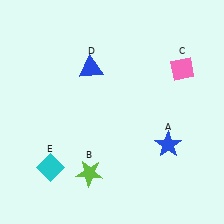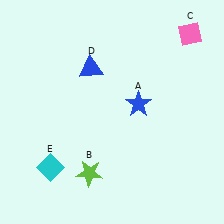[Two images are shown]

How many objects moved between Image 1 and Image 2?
2 objects moved between the two images.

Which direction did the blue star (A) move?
The blue star (A) moved up.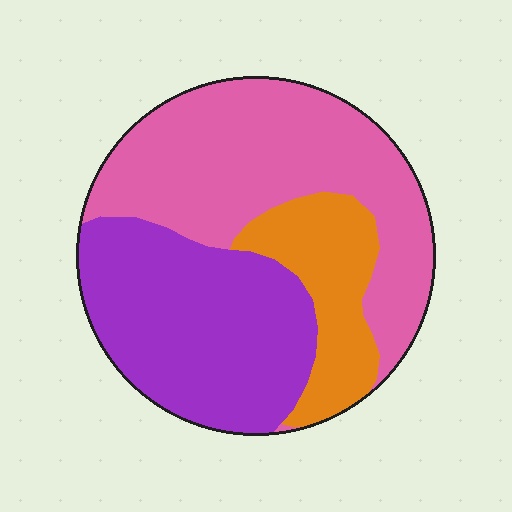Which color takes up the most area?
Pink, at roughly 45%.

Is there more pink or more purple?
Pink.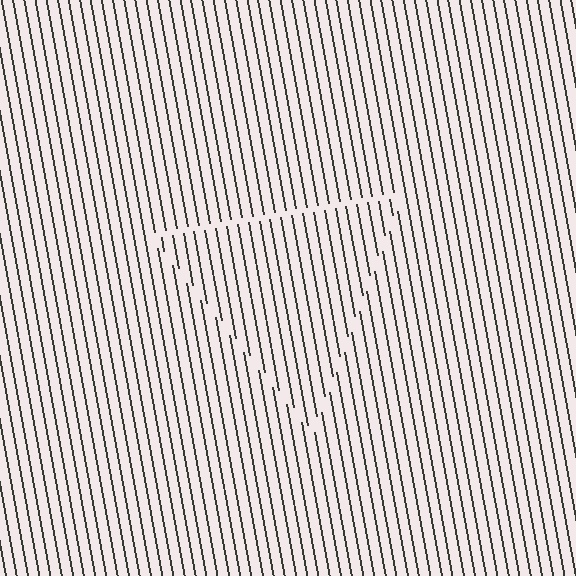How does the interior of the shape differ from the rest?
The interior of the shape contains the same grating, shifted by half a period — the contour is defined by the phase discontinuity where line-ends from the inner and outer gratings abut.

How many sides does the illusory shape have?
3 sides — the line-ends trace a triangle.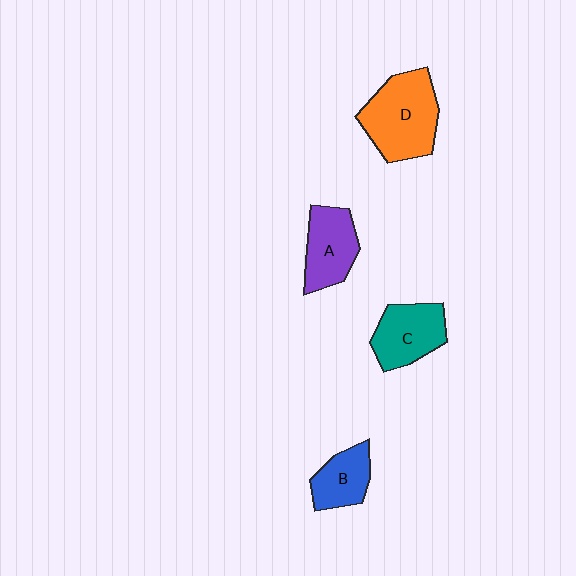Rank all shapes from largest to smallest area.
From largest to smallest: D (orange), C (teal), A (purple), B (blue).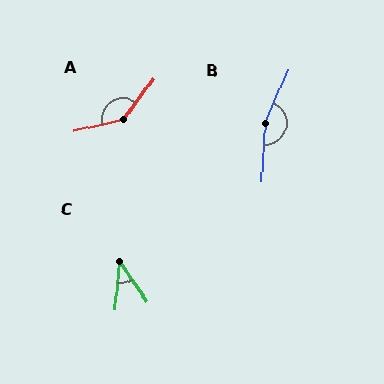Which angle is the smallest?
C, at approximately 40 degrees.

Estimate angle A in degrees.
Approximately 139 degrees.